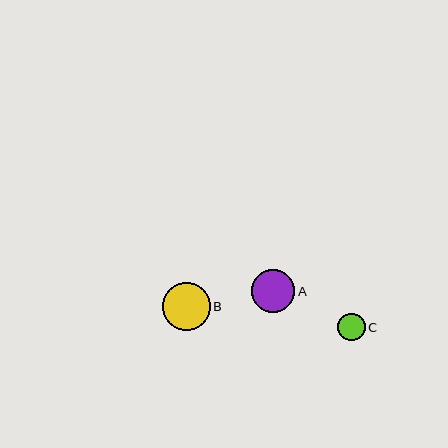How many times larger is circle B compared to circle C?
Circle B is approximately 1.7 times the size of circle C.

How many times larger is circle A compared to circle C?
Circle A is approximately 1.6 times the size of circle C.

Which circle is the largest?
Circle B is the largest with a size of approximately 48 pixels.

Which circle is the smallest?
Circle C is the smallest with a size of approximately 28 pixels.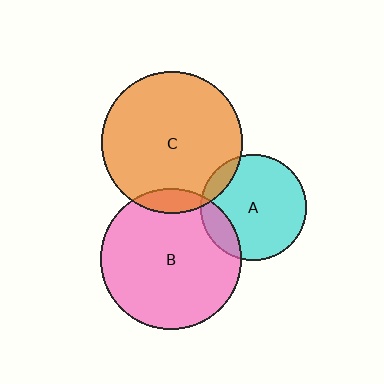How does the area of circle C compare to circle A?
Approximately 1.8 times.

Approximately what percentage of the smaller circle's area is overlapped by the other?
Approximately 15%.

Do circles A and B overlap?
Yes.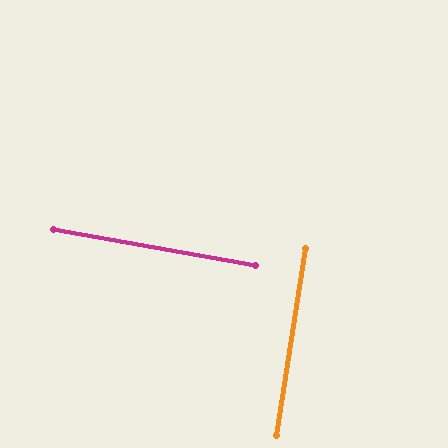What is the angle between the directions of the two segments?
Approximately 89 degrees.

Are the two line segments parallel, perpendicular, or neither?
Perpendicular — they meet at approximately 89°.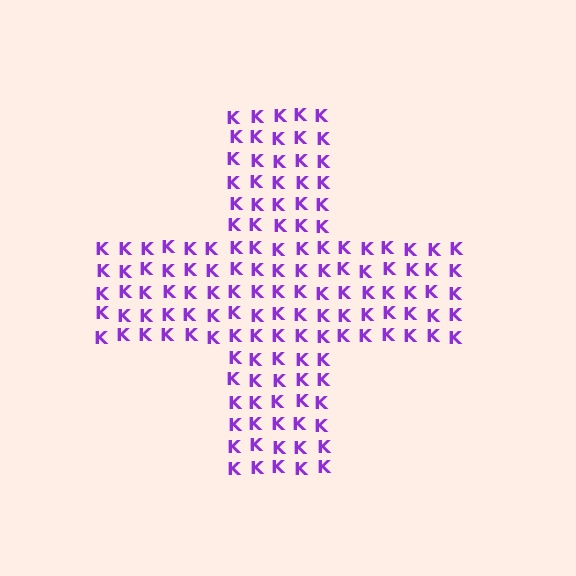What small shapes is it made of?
It is made of small letter K's.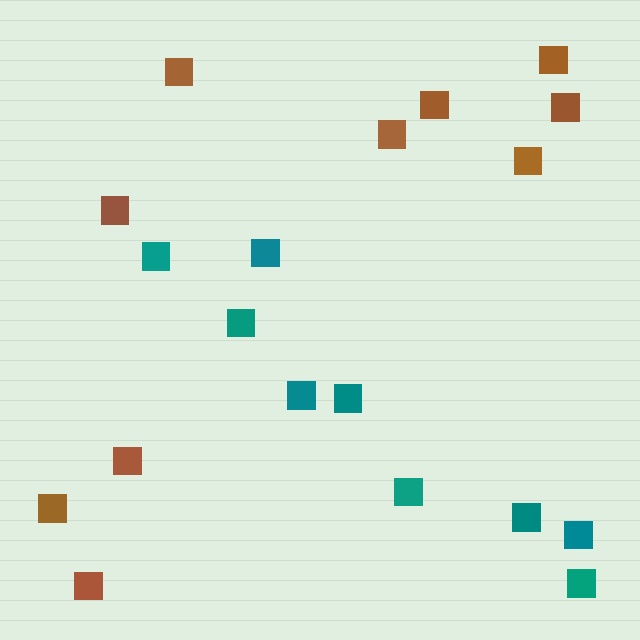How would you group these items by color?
There are 2 groups: one group of teal squares (9) and one group of brown squares (10).